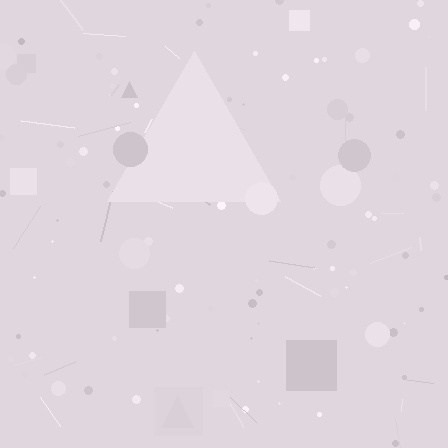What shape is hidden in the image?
A triangle is hidden in the image.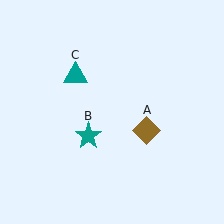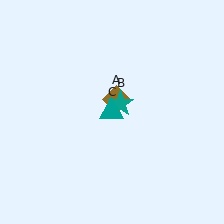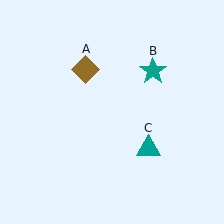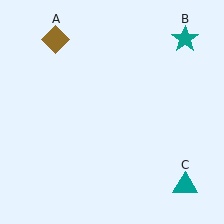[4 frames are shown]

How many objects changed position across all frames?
3 objects changed position: brown diamond (object A), teal star (object B), teal triangle (object C).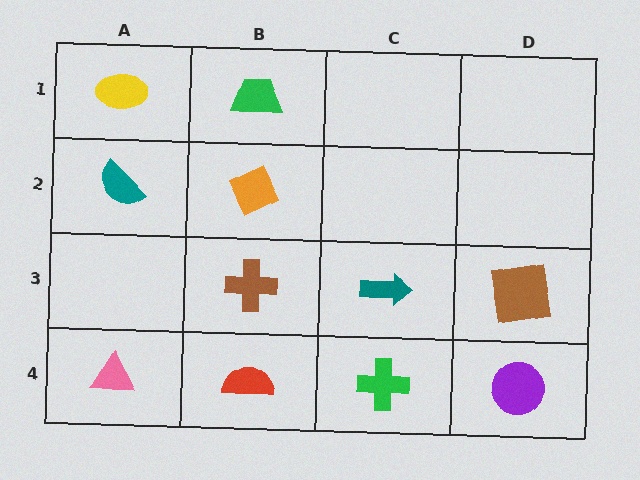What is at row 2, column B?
An orange diamond.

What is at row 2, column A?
A teal semicircle.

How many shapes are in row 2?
2 shapes.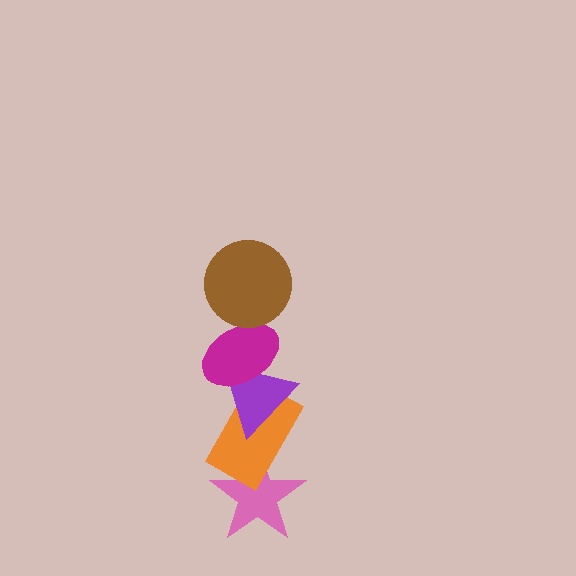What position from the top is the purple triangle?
The purple triangle is 3rd from the top.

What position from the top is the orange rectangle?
The orange rectangle is 4th from the top.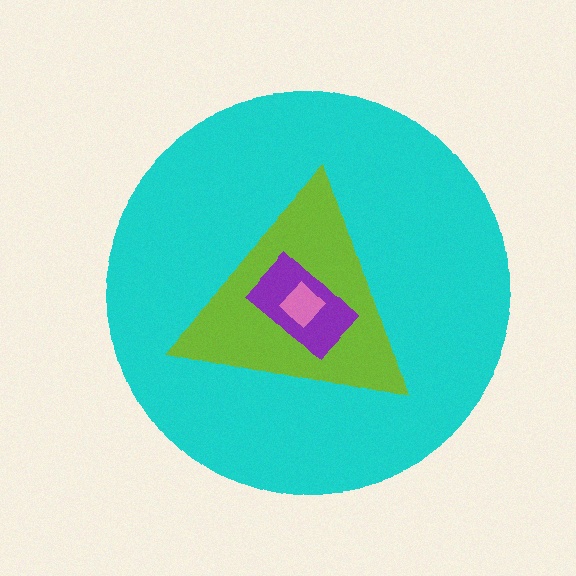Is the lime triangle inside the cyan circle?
Yes.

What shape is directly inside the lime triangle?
The purple rectangle.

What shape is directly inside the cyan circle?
The lime triangle.